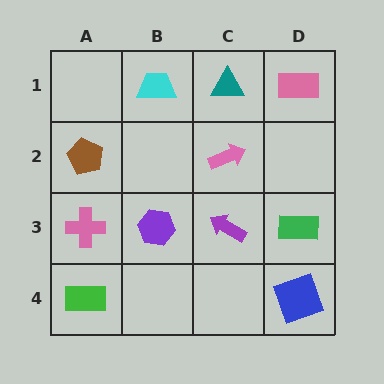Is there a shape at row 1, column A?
No, that cell is empty.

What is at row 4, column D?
A blue square.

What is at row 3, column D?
A green rectangle.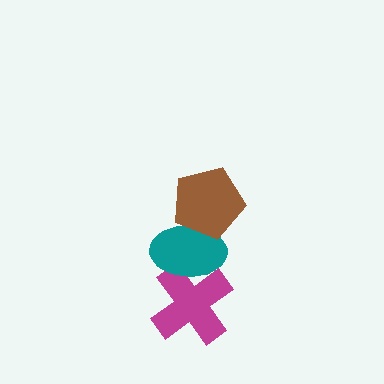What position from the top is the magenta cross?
The magenta cross is 3rd from the top.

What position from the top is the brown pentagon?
The brown pentagon is 1st from the top.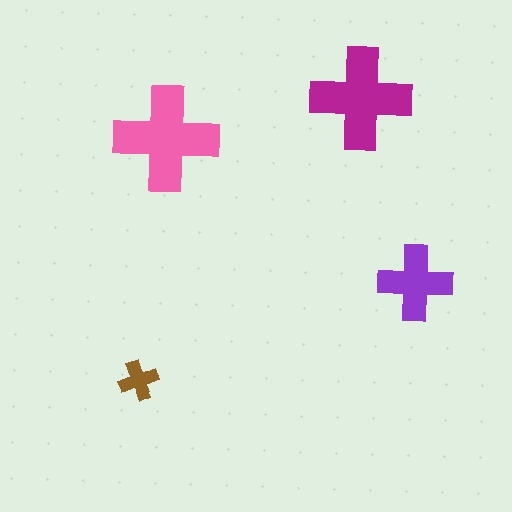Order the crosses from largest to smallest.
the pink one, the magenta one, the purple one, the brown one.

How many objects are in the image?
There are 4 objects in the image.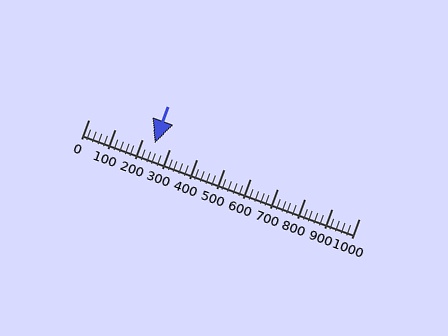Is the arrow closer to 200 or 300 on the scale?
The arrow is closer to 200.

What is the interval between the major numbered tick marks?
The major tick marks are spaced 100 units apart.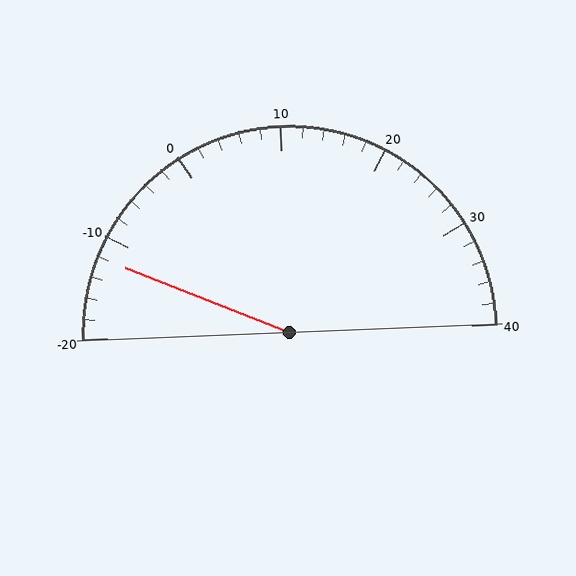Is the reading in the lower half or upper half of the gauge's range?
The reading is in the lower half of the range (-20 to 40).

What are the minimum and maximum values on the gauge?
The gauge ranges from -20 to 40.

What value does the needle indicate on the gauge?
The needle indicates approximately -12.